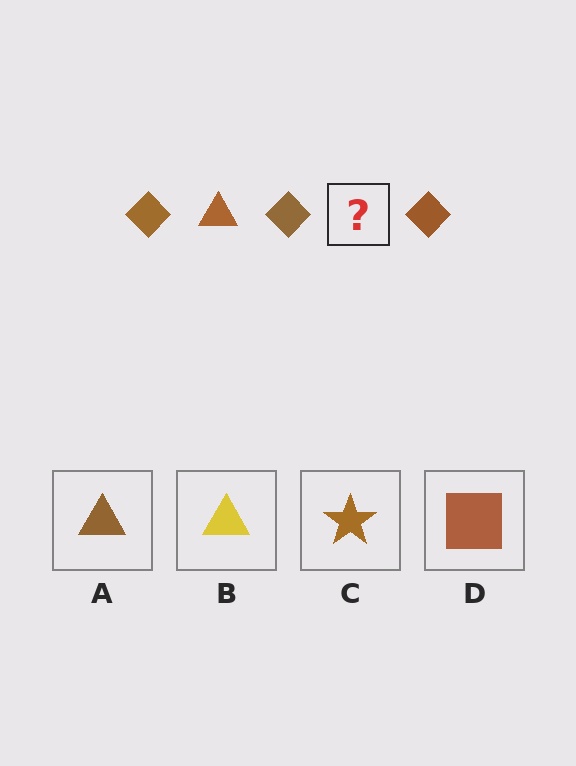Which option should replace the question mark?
Option A.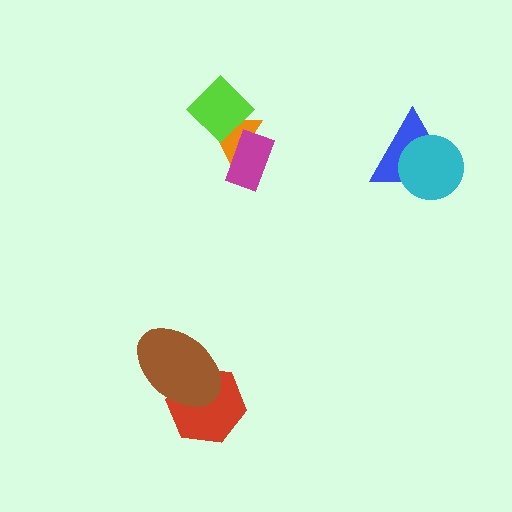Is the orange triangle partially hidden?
Yes, it is partially covered by another shape.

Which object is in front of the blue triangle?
The cyan circle is in front of the blue triangle.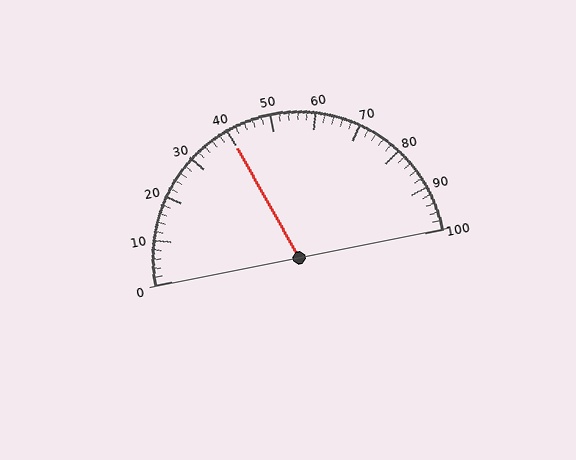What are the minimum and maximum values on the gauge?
The gauge ranges from 0 to 100.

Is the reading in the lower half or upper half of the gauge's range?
The reading is in the lower half of the range (0 to 100).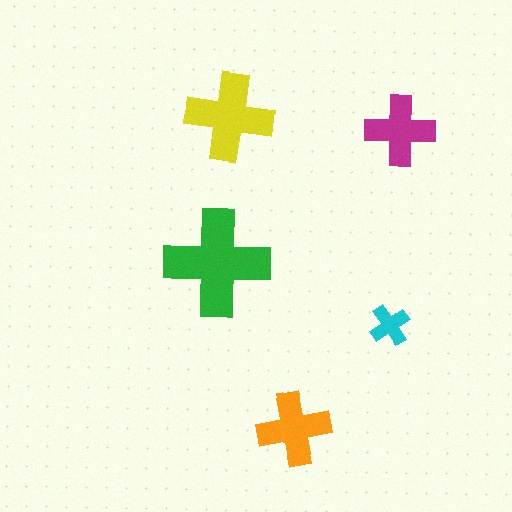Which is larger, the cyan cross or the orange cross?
The orange one.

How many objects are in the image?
There are 5 objects in the image.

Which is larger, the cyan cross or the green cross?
The green one.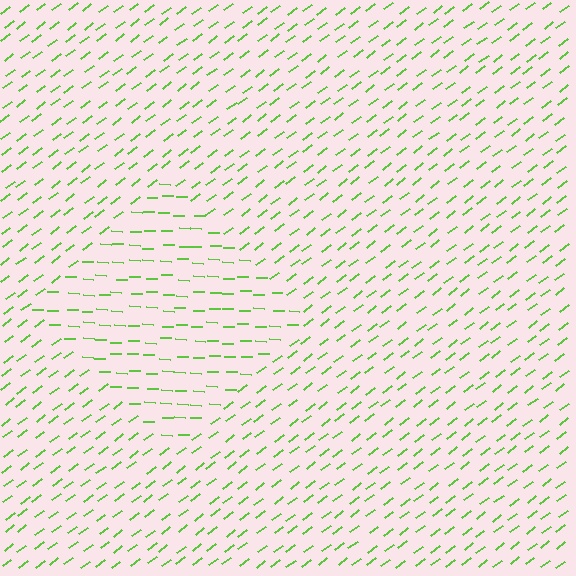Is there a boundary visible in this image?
Yes, there is a texture boundary formed by a change in line orientation.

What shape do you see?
I see a diamond.